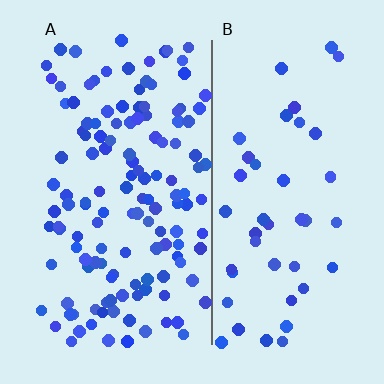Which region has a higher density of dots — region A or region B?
A (the left).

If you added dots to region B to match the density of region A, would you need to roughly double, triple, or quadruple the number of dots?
Approximately triple.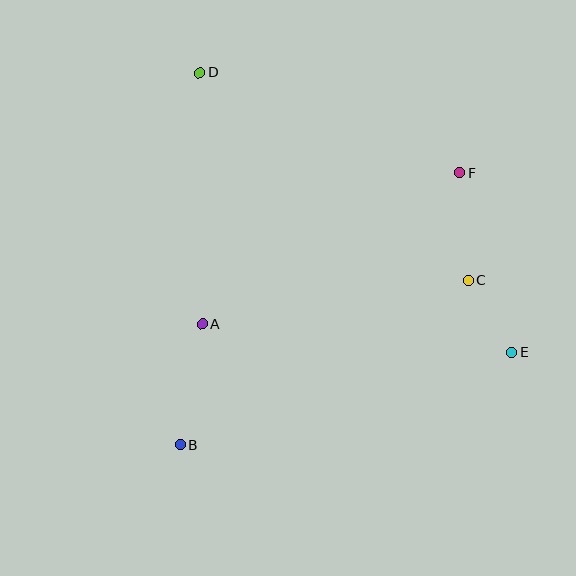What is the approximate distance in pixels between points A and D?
The distance between A and D is approximately 251 pixels.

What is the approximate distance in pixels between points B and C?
The distance between B and C is approximately 331 pixels.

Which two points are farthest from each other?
Points D and E are farthest from each other.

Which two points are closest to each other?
Points C and E are closest to each other.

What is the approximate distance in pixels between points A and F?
The distance between A and F is approximately 299 pixels.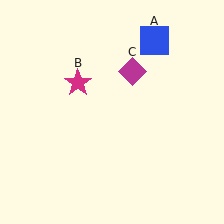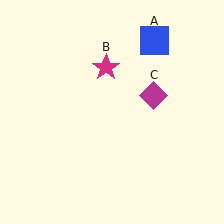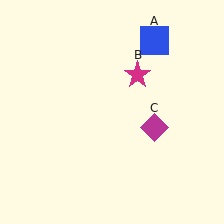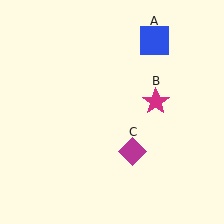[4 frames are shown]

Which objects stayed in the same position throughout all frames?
Blue square (object A) remained stationary.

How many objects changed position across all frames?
2 objects changed position: magenta star (object B), magenta diamond (object C).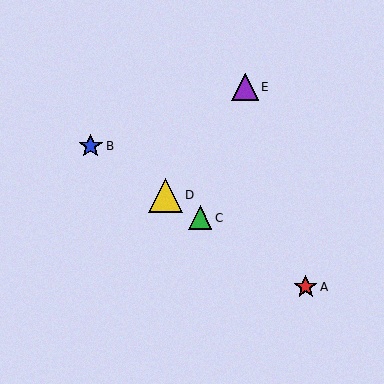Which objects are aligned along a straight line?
Objects A, B, C, D are aligned along a straight line.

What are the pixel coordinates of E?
Object E is at (245, 87).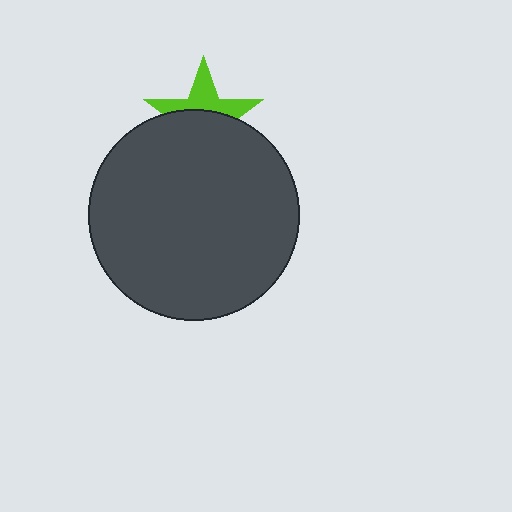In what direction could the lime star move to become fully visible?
The lime star could move up. That would shift it out from behind the dark gray circle entirely.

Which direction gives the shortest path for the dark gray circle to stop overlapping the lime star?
Moving down gives the shortest separation.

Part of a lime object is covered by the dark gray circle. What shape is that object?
It is a star.